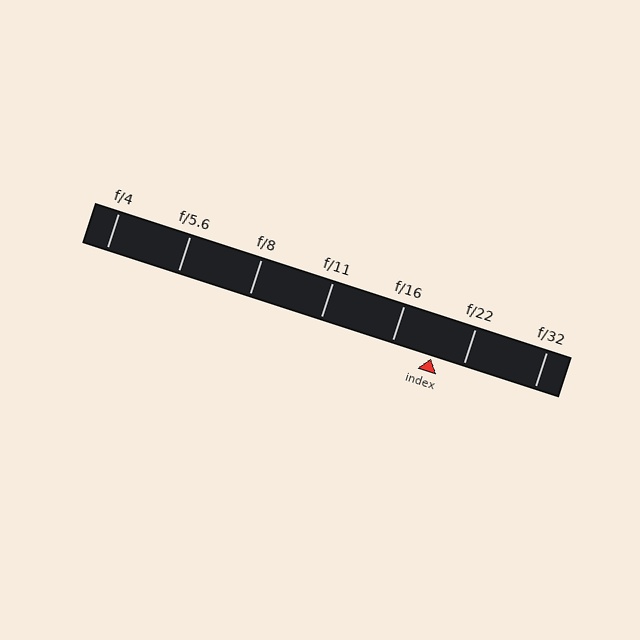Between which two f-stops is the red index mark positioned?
The index mark is between f/16 and f/22.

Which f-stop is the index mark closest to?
The index mark is closest to f/22.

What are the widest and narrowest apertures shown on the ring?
The widest aperture shown is f/4 and the narrowest is f/32.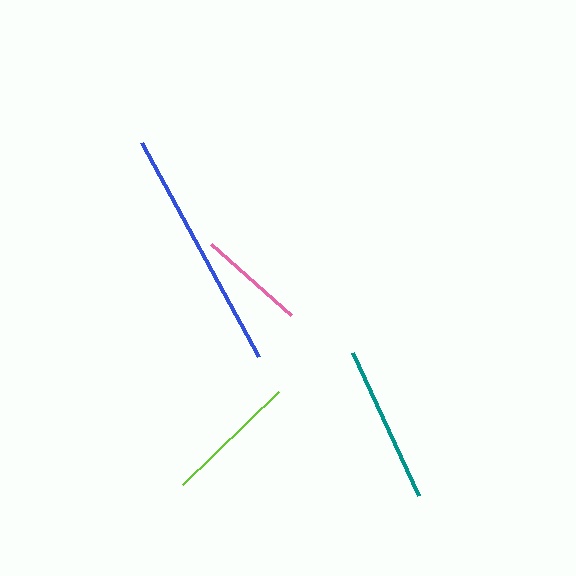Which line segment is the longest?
The blue line is the longest at approximately 244 pixels.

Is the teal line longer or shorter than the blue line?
The blue line is longer than the teal line.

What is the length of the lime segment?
The lime segment is approximately 134 pixels long.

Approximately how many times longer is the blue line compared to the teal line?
The blue line is approximately 1.5 times the length of the teal line.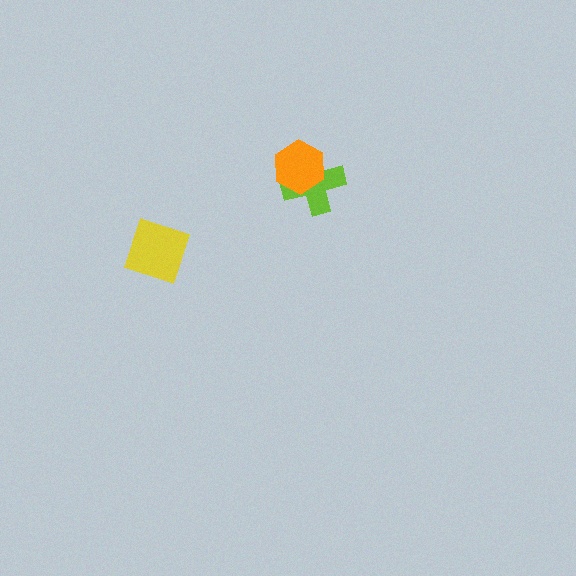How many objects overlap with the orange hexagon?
1 object overlaps with the orange hexagon.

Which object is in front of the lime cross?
The orange hexagon is in front of the lime cross.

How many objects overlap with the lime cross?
1 object overlaps with the lime cross.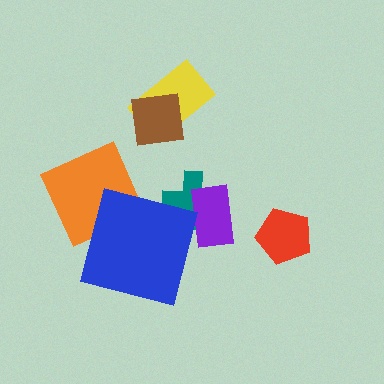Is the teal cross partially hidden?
Yes, it is partially covered by another shape.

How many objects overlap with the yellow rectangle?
1 object overlaps with the yellow rectangle.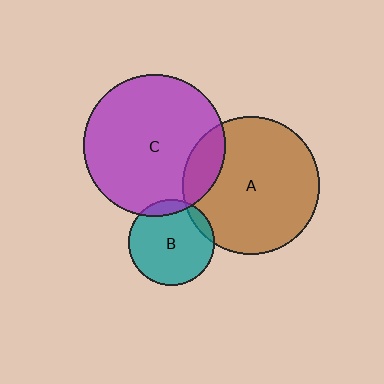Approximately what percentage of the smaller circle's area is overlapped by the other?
Approximately 10%.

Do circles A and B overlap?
Yes.